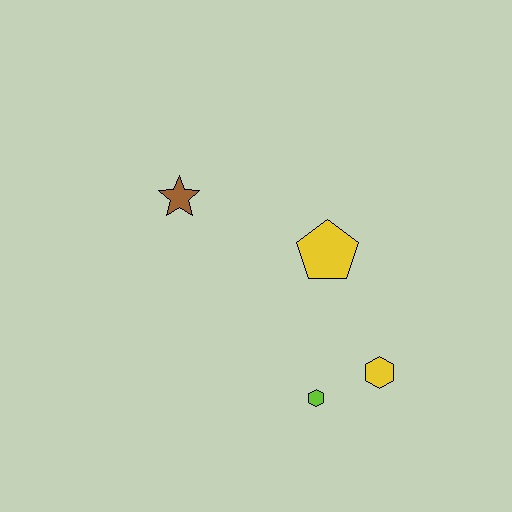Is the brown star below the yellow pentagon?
No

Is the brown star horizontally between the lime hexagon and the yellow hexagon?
No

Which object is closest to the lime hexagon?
The yellow hexagon is closest to the lime hexagon.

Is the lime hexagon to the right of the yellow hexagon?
No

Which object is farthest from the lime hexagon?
The brown star is farthest from the lime hexagon.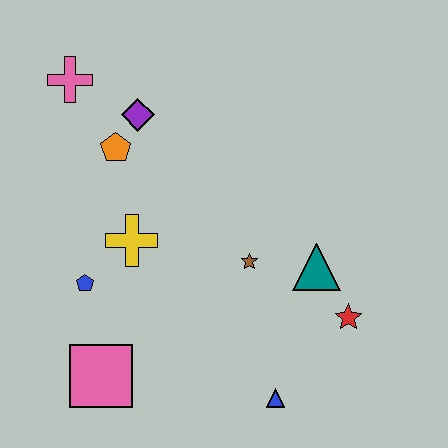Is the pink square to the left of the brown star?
Yes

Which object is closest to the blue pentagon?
The yellow cross is closest to the blue pentagon.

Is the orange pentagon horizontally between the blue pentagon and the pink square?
No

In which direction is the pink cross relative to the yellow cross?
The pink cross is above the yellow cross.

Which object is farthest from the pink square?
The pink cross is farthest from the pink square.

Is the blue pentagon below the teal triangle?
Yes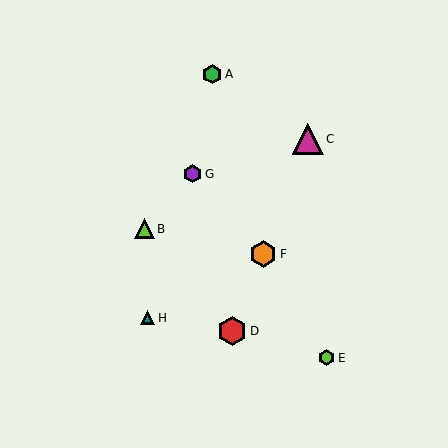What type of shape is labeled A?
Shape A is a green hexagon.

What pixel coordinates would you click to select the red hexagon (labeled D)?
Click at (232, 331) to select the red hexagon D.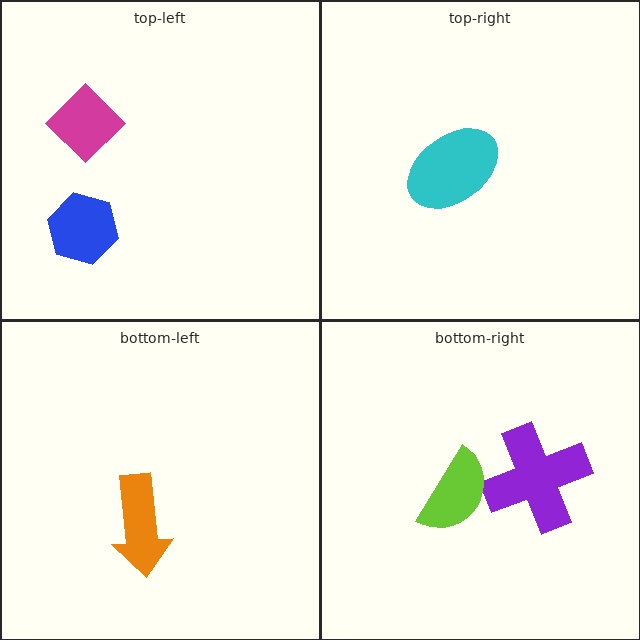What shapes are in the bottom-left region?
The orange arrow.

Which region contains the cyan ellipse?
The top-right region.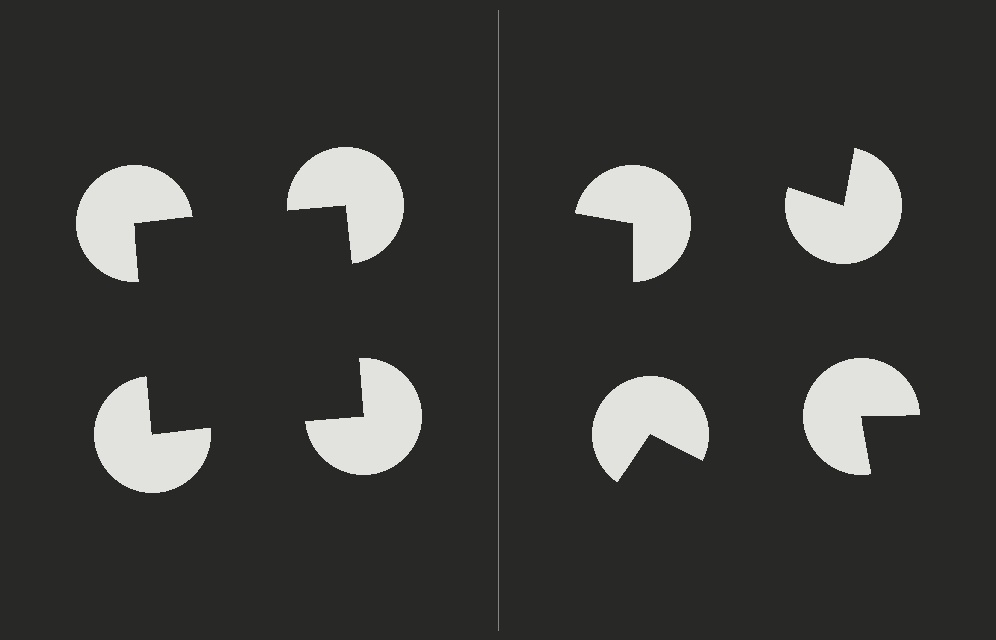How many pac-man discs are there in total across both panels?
8 — 4 on each side.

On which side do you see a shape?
An illusory square appears on the left side. On the right side the wedge cuts are rotated, so no coherent shape forms.